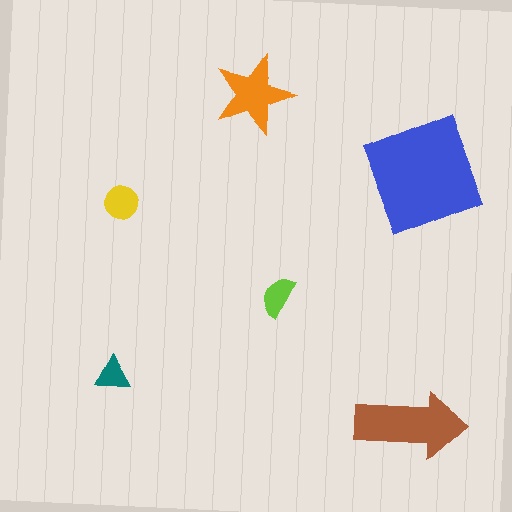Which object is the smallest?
The teal triangle.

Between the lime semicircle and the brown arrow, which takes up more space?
The brown arrow.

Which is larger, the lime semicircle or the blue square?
The blue square.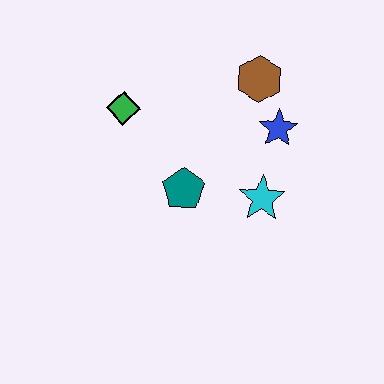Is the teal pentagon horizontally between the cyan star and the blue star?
No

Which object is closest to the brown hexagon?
The blue star is closest to the brown hexagon.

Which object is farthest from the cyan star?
The green diamond is farthest from the cyan star.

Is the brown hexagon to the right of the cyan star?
No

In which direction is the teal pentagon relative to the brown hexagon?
The teal pentagon is below the brown hexagon.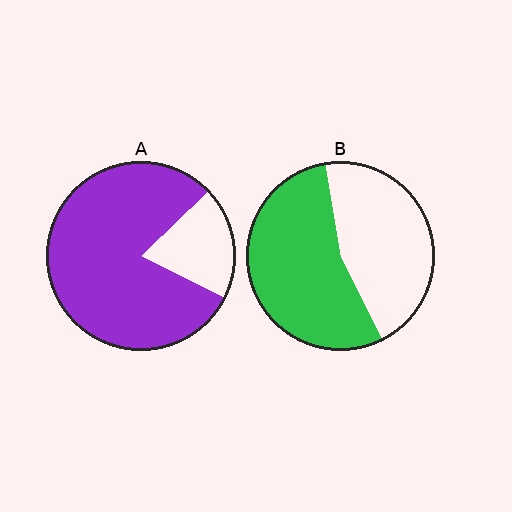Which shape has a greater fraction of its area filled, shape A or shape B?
Shape A.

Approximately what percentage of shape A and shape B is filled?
A is approximately 80% and B is approximately 55%.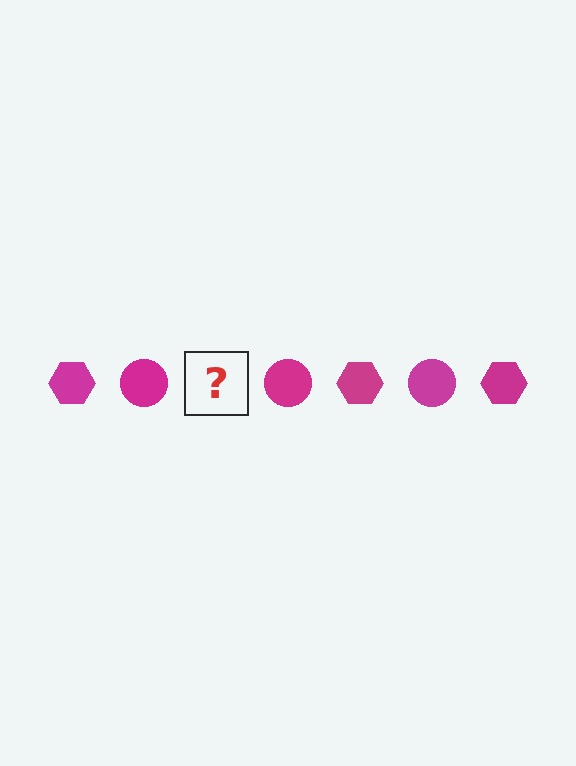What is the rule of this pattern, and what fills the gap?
The rule is that the pattern cycles through hexagon, circle shapes in magenta. The gap should be filled with a magenta hexagon.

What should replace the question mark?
The question mark should be replaced with a magenta hexagon.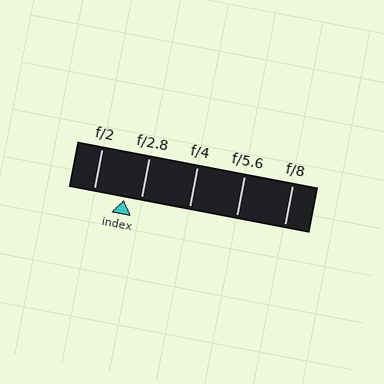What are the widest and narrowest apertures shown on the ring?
The widest aperture shown is f/2 and the narrowest is f/8.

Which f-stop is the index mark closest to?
The index mark is closest to f/2.8.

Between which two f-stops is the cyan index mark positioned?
The index mark is between f/2 and f/2.8.